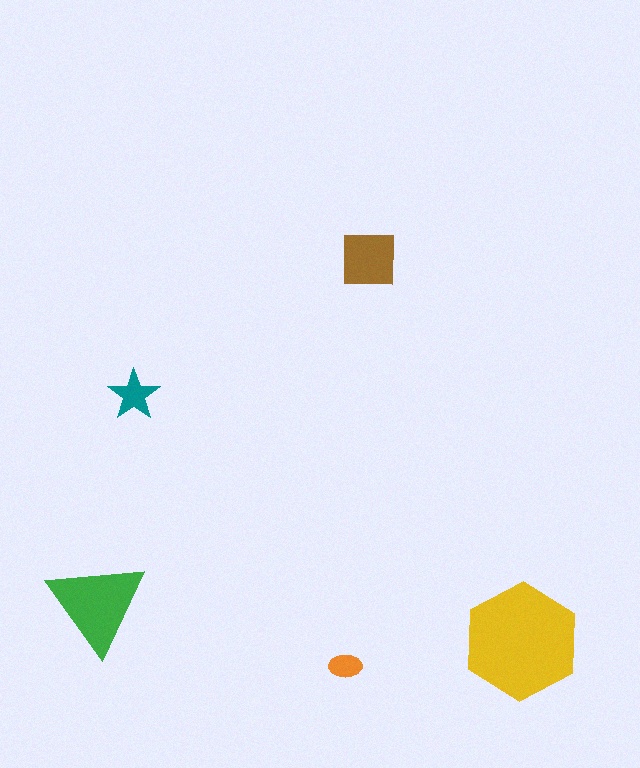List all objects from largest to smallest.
The yellow hexagon, the green triangle, the brown square, the teal star, the orange ellipse.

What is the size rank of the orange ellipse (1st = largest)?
5th.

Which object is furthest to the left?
The green triangle is leftmost.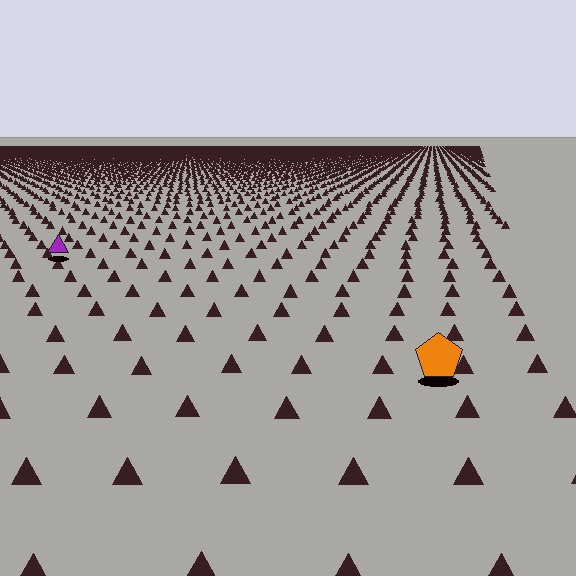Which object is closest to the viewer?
The orange pentagon is closest. The texture marks near it are larger and more spread out.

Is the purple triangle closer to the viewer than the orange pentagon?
No. The orange pentagon is closer — you can tell from the texture gradient: the ground texture is coarser near it.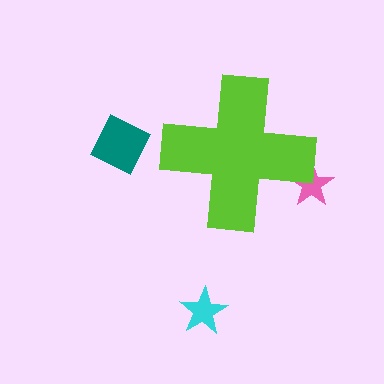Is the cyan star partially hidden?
No, the cyan star is fully visible.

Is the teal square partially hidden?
No, the teal square is fully visible.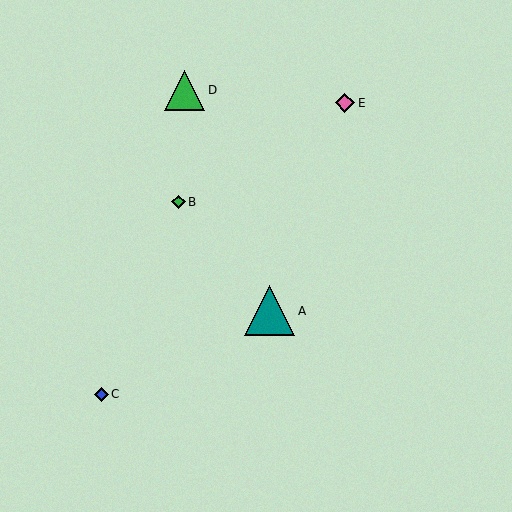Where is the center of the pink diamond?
The center of the pink diamond is at (345, 103).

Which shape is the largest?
The teal triangle (labeled A) is the largest.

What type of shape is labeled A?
Shape A is a teal triangle.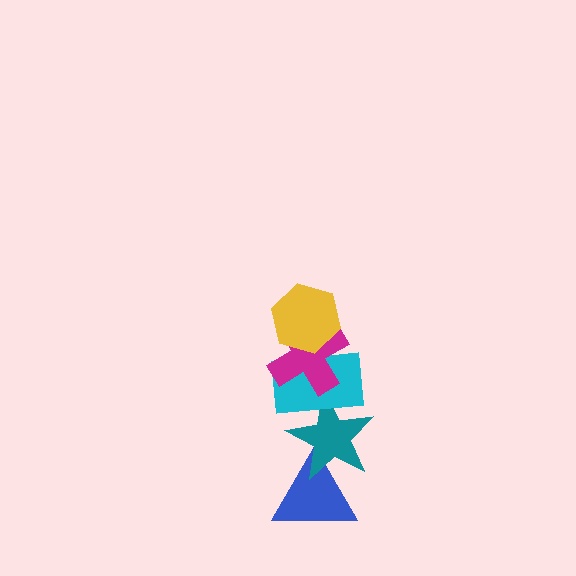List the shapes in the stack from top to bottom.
From top to bottom: the yellow hexagon, the magenta cross, the cyan rectangle, the teal star, the blue triangle.